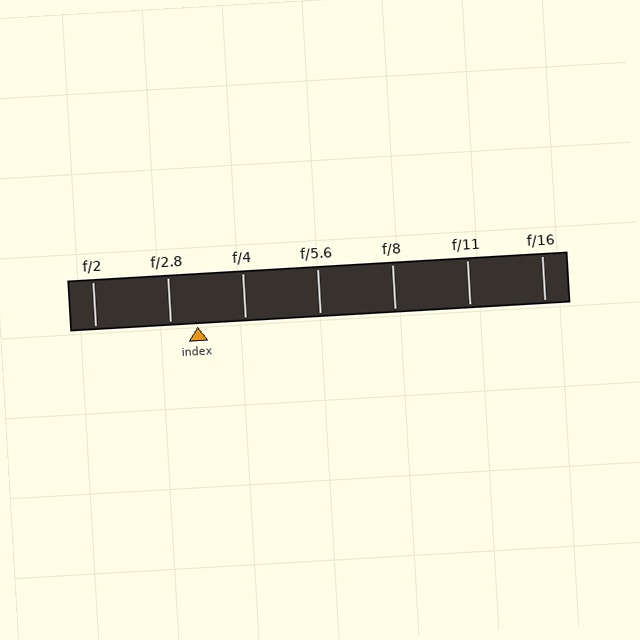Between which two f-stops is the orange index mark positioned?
The index mark is between f/2.8 and f/4.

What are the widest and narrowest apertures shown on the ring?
The widest aperture shown is f/2 and the narrowest is f/16.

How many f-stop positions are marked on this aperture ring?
There are 7 f-stop positions marked.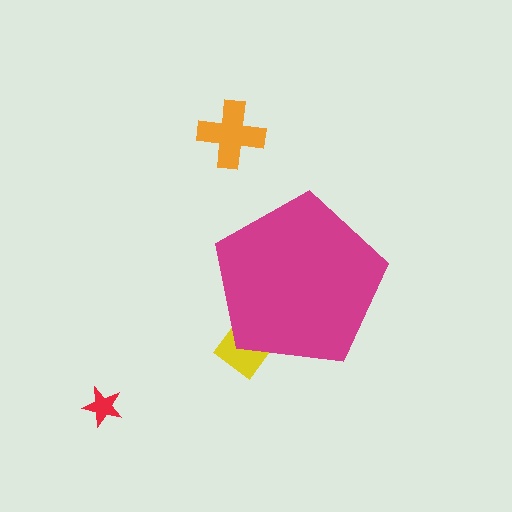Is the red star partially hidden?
No, the red star is fully visible.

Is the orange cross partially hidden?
No, the orange cross is fully visible.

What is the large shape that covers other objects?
A magenta pentagon.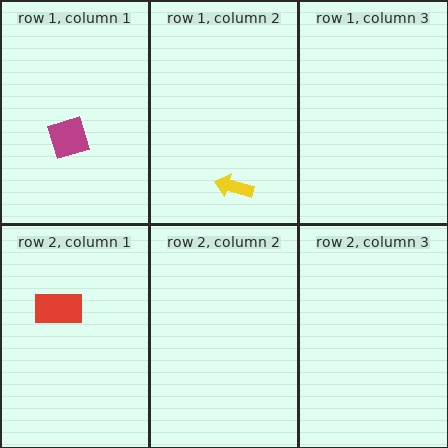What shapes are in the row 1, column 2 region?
The yellow arrow.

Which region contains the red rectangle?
The row 2, column 1 region.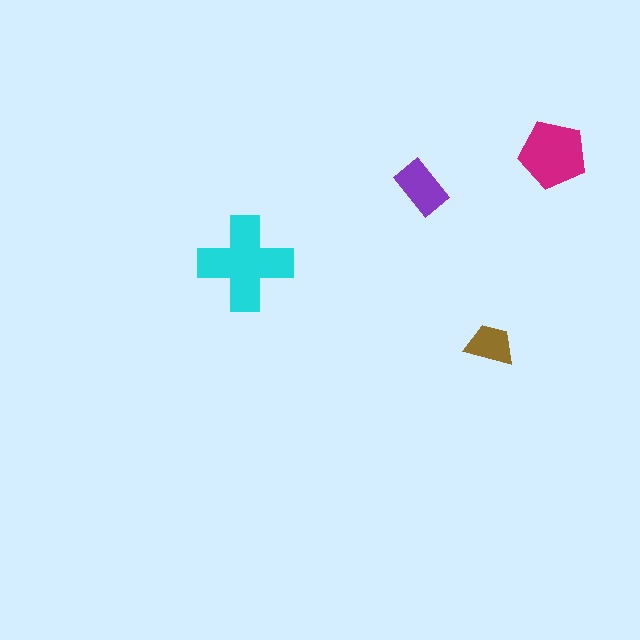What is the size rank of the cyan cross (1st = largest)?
1st.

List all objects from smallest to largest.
The brown trapezoid, the purple rectangle, the magenta pentagon, the cyan cross.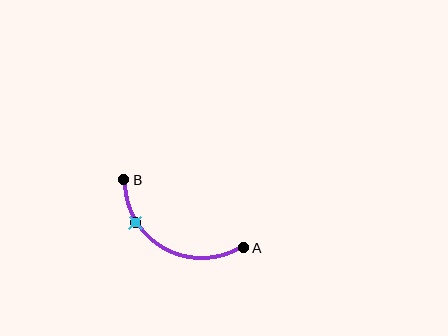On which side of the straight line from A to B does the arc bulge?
The arc bulges below the straight line connecting A and B.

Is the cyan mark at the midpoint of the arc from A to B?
No. The cyan mark lies on the arc but is closer to endpoint B. The arc midpoint would be at the point on the curve equidistant along the arc from both A and B.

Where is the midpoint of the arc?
The arc midpoint is the point on the curve farthest from the straight line joining A and B. It sits below that line.